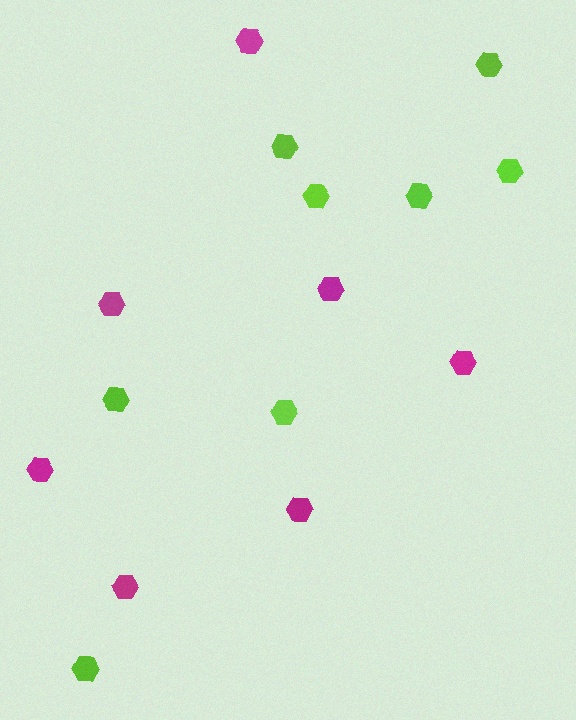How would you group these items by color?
There are 2 groups: one group of magenta hexagons (7) and one group of lime hexagons (8).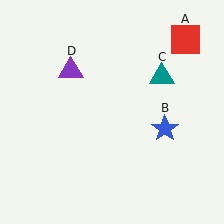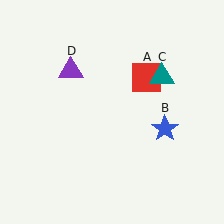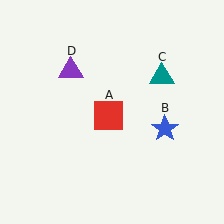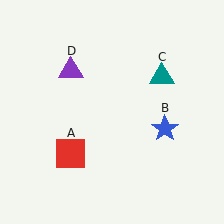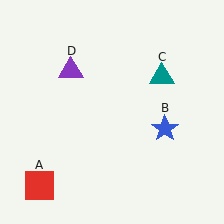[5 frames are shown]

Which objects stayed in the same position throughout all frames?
Blue star (object B) and teal triangle (object C) and purple triangle (object D) remained stationary.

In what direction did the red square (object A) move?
The red square (object A) moved down and to the left.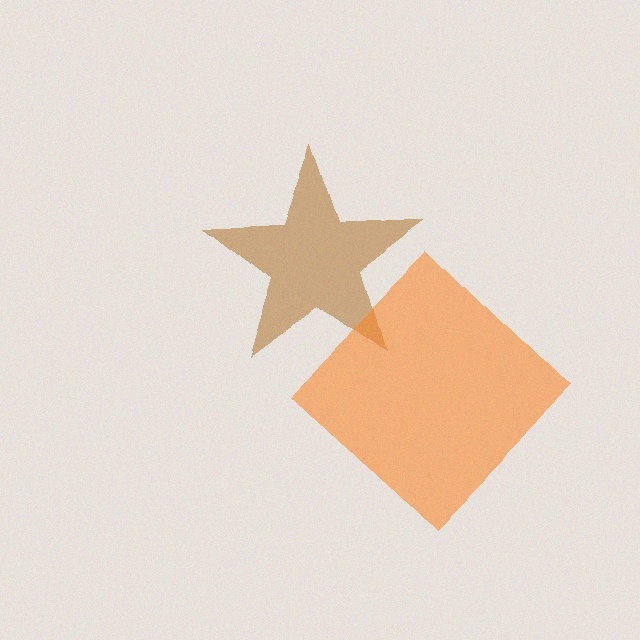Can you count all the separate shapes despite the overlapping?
Yes, there are 2 separate shapes.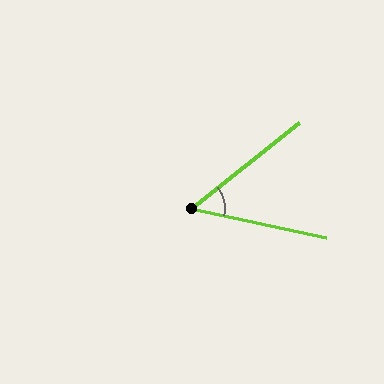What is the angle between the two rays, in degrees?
Approximately 51 degrees.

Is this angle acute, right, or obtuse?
It is acute.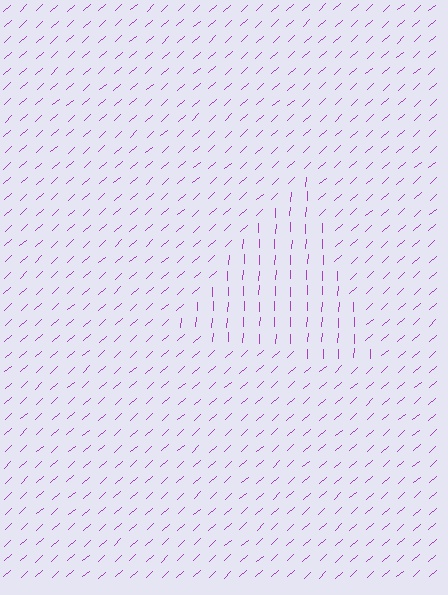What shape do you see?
I see a triangle.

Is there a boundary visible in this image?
Yes, there is a texture boundary formed by a change in line orientation.